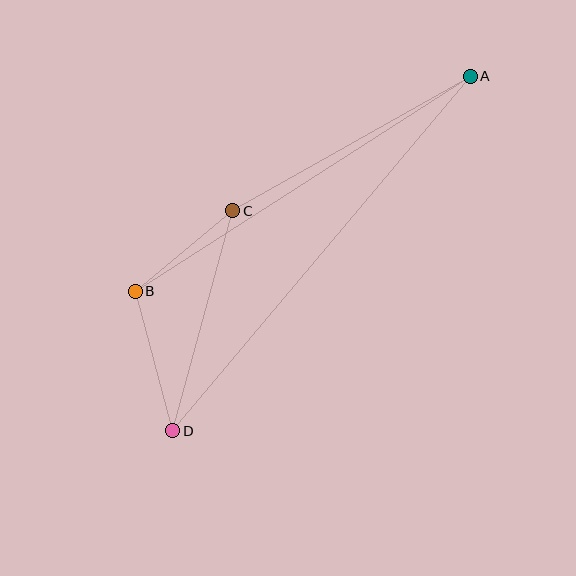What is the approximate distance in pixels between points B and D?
The distance between B and D is approximately 144 pixels.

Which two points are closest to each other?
Points B and C are closest to each other.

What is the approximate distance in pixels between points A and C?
The distance between A and C is approximately 273 pixels.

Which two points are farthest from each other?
Points A and D are farthest from each other.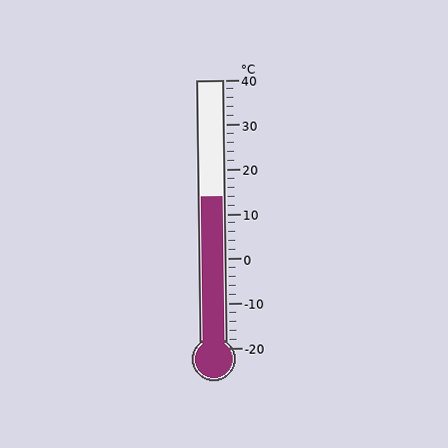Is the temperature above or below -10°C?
The temperature is above -10°C.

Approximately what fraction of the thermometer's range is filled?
The thermometer is filled to approximately 55% of its range.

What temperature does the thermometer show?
The thermometer shows approximately 14°C.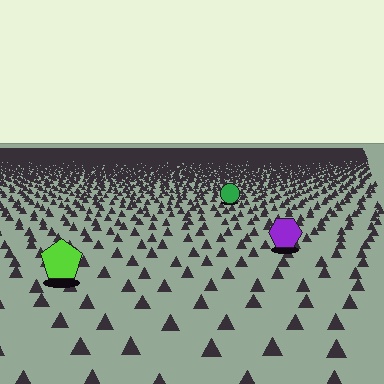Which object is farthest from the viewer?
The green circle is farthest from the viewer. It appears smaller and the ground texture around it is denser.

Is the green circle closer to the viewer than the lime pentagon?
No. The lime pentagon is closer — you can tell from the texture gradient: the ground texture is coarser near it.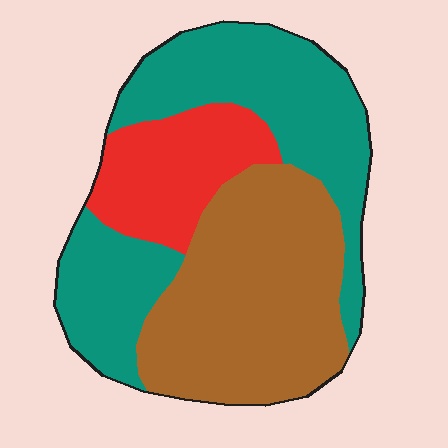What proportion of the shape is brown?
Brown takes up about two fifths (2/5) of the shape.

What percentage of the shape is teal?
Teal takes up about two fifths (2/5) of the shape.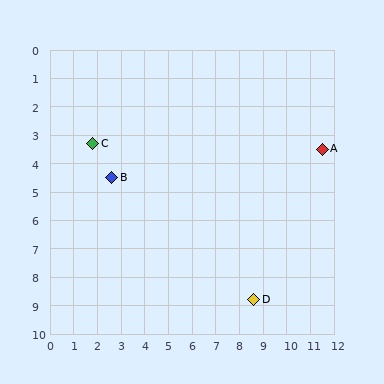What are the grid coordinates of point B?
Point B is at approximately (2.6, 4.5).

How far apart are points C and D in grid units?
Points C and D are about 8.7 grid units apart.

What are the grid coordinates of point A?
Point A is at approximately (11.5, 3.5).